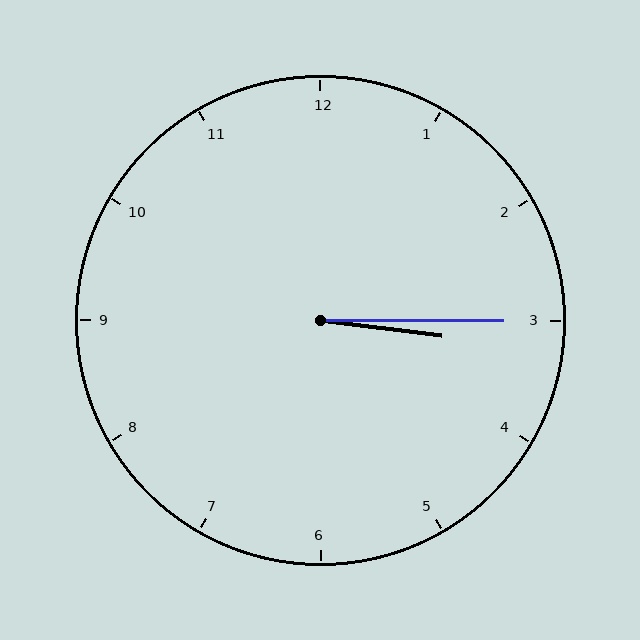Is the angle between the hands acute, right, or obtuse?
It is acute.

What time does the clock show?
3:15.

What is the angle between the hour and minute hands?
Approximately 8 degrees.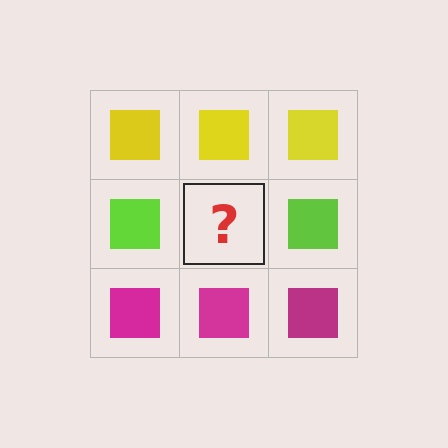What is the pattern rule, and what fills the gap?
The rule is that each row has a consistent color. The gap should be filled with a lime square.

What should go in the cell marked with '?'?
The missing cell should contain a lime square.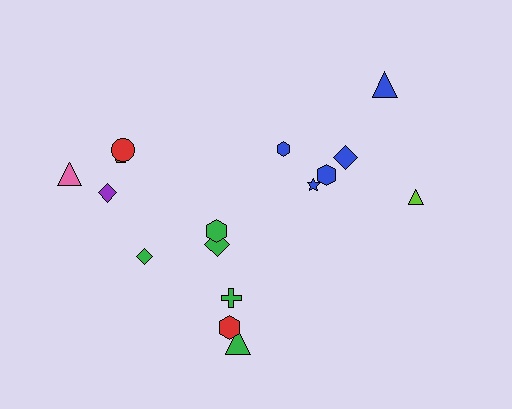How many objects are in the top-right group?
There are 6 objects.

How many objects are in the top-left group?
There are 4 objects.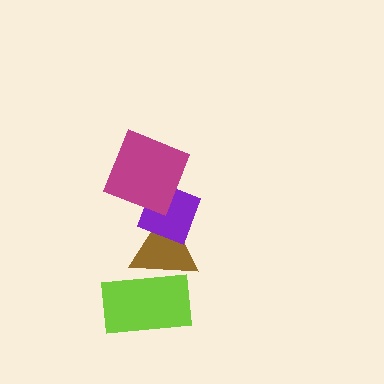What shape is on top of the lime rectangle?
The brown triangle is on top of the lime rectangle.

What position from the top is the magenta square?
The magenta square is 1st from the top.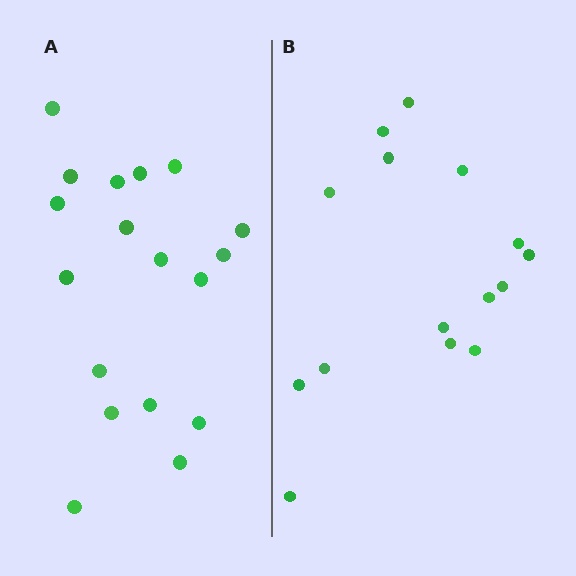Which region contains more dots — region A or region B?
Region A (the left region) has more dots.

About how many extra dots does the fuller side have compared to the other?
Region A has just a few more — roughly 2 or 3 more dots than region B.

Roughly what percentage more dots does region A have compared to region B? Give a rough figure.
About 20% more.